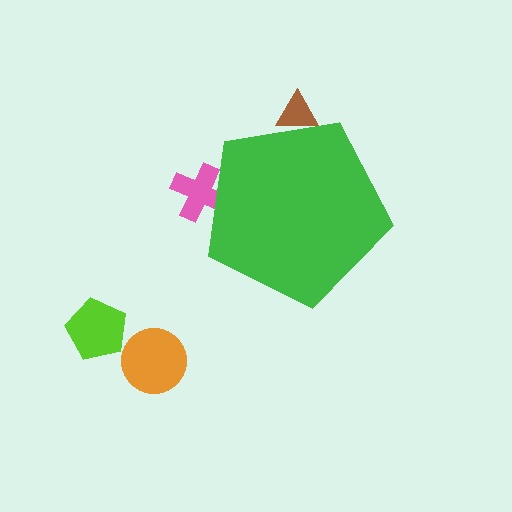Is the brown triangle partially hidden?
Yes, the brown triangle is partially hidden behind the green pentagon.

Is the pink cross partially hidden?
Yes, the pink cross is partially hidden behind the green pentagon.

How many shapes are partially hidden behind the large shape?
2 shapes are partially hidden.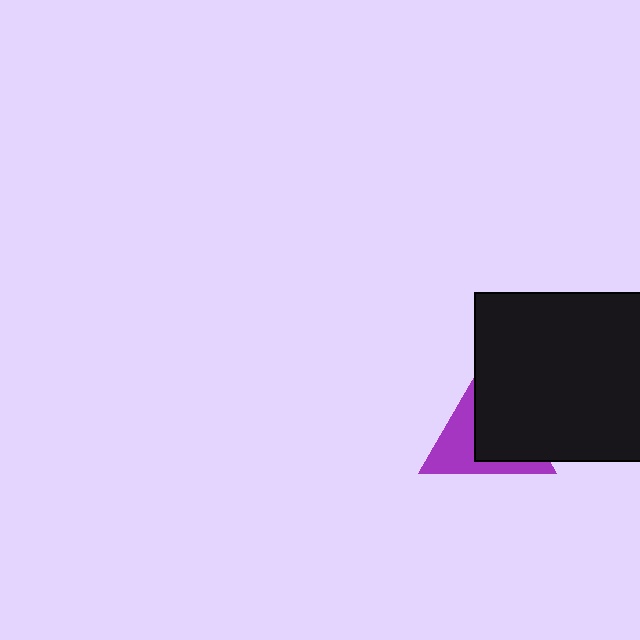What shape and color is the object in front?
The object in front is a black rectangle.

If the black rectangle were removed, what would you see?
You would see the complete purple triangle.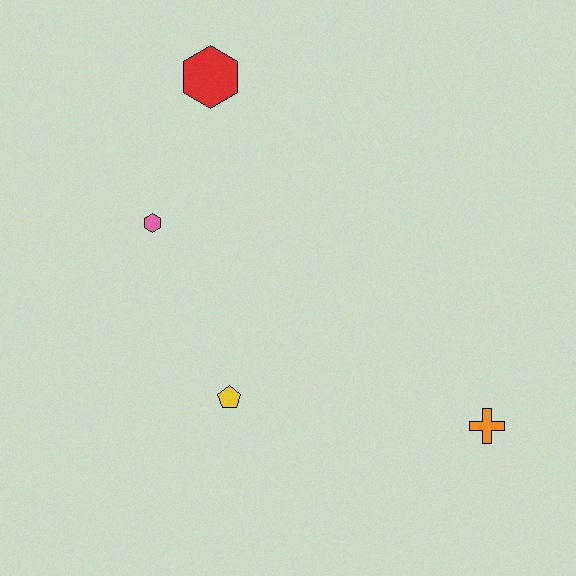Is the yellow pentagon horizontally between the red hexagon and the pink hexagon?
No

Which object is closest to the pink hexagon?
The red hexagon is closest to the pink hexagon.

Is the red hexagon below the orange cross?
No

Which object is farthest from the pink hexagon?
The orange cross is farthest from the pink hexagon.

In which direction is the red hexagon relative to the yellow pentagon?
The red hexagon is above the yellow pentagon.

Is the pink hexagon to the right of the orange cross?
No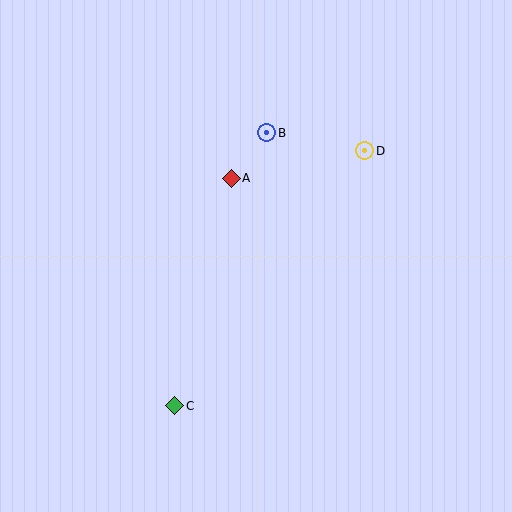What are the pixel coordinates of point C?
Point C is at (175, 406).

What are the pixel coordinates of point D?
Point D is at (365, 151).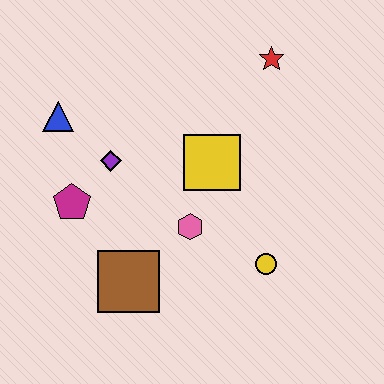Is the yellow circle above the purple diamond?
No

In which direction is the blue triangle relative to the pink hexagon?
The blue triangle is to the left of the pink hexagon.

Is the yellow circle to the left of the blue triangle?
No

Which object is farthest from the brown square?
The red star is farthest from the brown square.